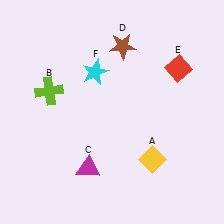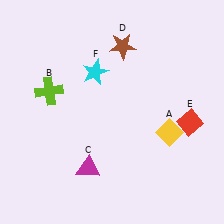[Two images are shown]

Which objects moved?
The objects that moved are: the yellow diamond (A), the red diamond (E).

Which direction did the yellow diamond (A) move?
The yellow diamond (A) moved up.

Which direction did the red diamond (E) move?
The red diamond (E) moved down.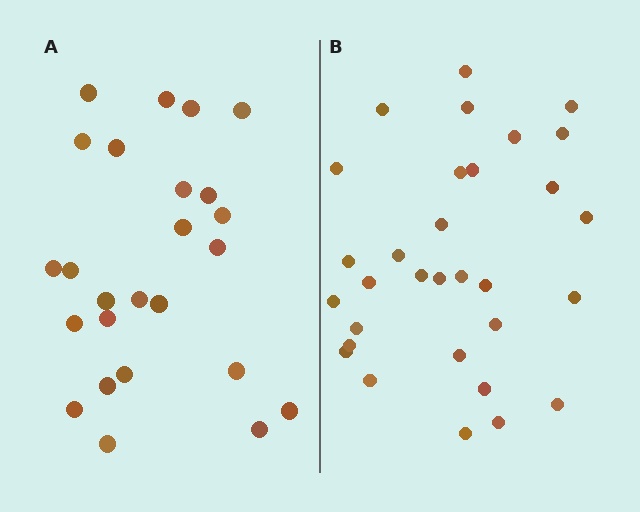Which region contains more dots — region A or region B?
Region B (the right region) has more dots.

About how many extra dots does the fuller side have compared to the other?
Region B has about 6 more dots than region A.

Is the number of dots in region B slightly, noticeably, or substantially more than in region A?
Region B has only slightly more — the two regions are fairly close. The ratio is roughly 1.2 to 1.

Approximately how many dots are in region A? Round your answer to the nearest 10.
About 20 dots. (The exact count is 25, which rounds to 20.)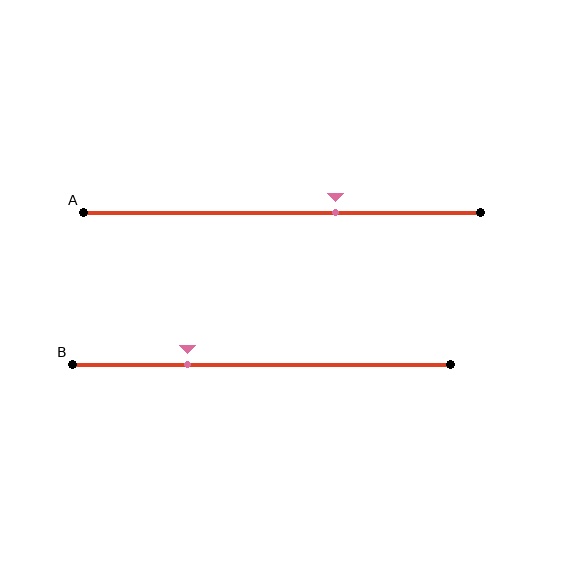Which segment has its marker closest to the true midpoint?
Segment A has its marker closest to the true midpoint.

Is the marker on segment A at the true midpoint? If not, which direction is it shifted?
No, the marker on segment A is shifted to the right by about 14% of the segment length.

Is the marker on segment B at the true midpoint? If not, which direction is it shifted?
No, the marker on segment B is shifted to the left by about 19% of the segment length.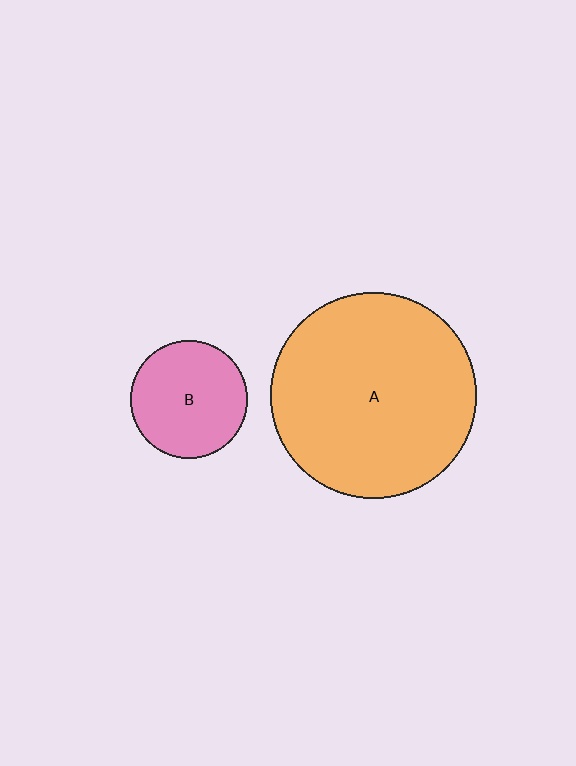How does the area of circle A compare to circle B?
Approximately 3.1 times.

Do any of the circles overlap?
No, none of the circles overlap.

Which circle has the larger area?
Circle A (orange).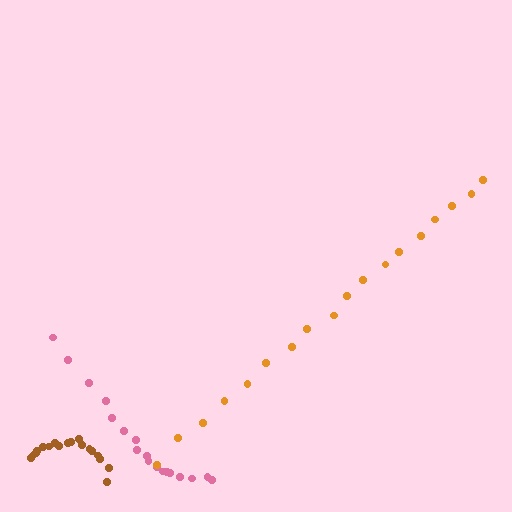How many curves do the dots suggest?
There are 3 distinct paths.